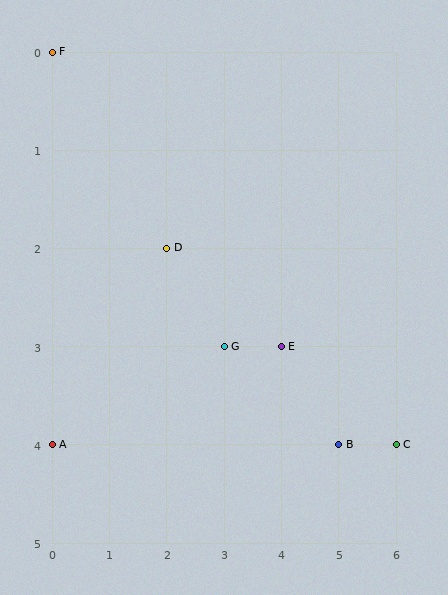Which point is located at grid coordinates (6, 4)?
Point C is at (6, 4).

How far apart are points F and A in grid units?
Points F and A are 4 rows apart.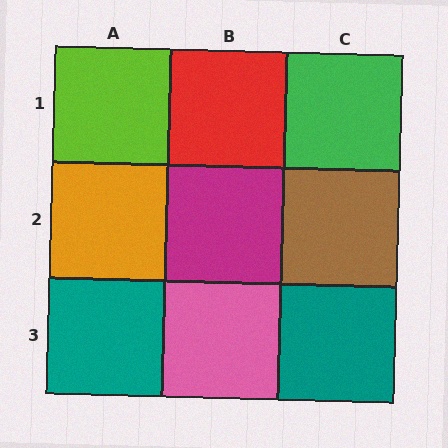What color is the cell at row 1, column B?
Red.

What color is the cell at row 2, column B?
Magenta.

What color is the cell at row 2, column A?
Orange.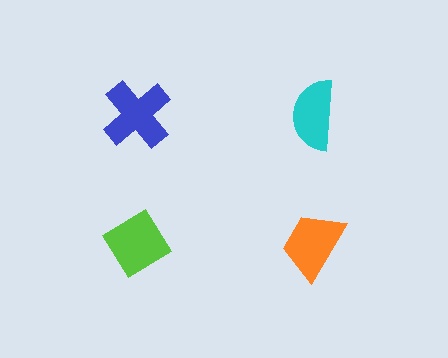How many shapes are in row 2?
2 shapes.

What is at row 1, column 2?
A cyan semicircle.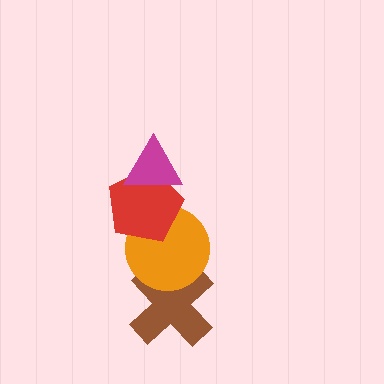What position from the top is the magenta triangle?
The magenta triangle is 1st from the top.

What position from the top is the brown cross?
The brown cross is 4th from the top.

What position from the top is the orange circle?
The orange circle is 3rd from the top.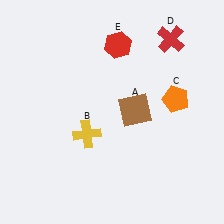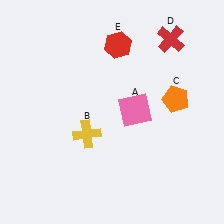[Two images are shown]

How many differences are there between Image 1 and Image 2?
There is 1 difference between the two images.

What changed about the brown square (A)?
In Image 1, A is brown. In Image 2, it changed to pink.